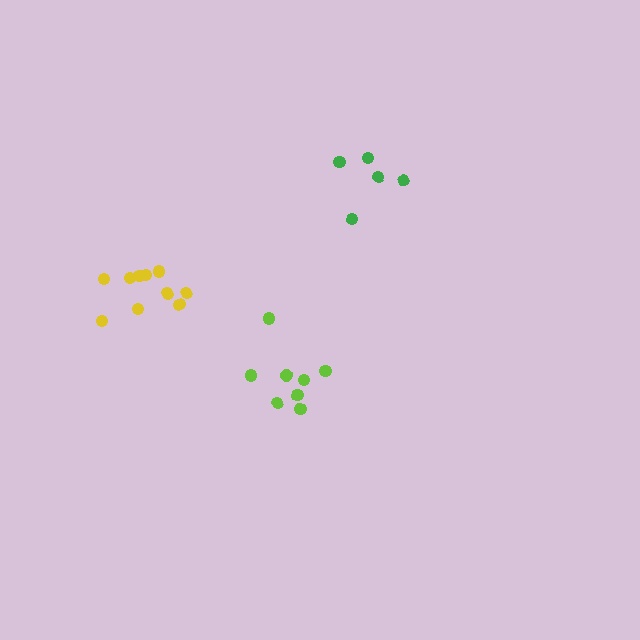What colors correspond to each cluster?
The clusters are colored: lime, green, yellow.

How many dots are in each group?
Group 1: 8 dots, Group 2: 5 dots, Group 3: 10 dots (23 total).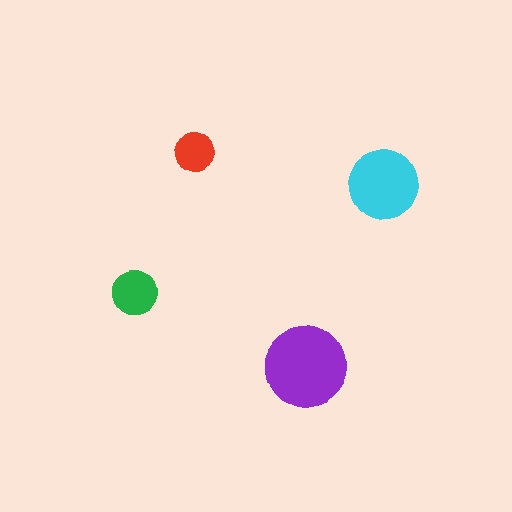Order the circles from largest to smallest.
the purple one, the cyan one, the green one, the red one.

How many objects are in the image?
There are 4 objects in the image.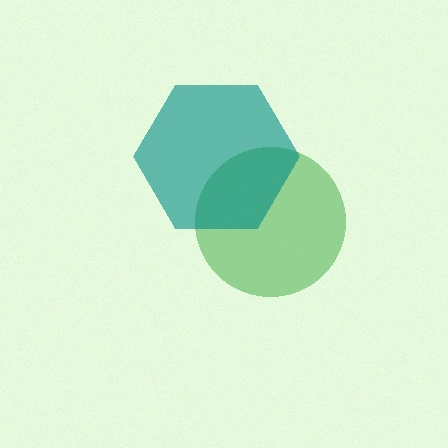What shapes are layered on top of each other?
The layered shapes are: a green circle, a teal hexagon.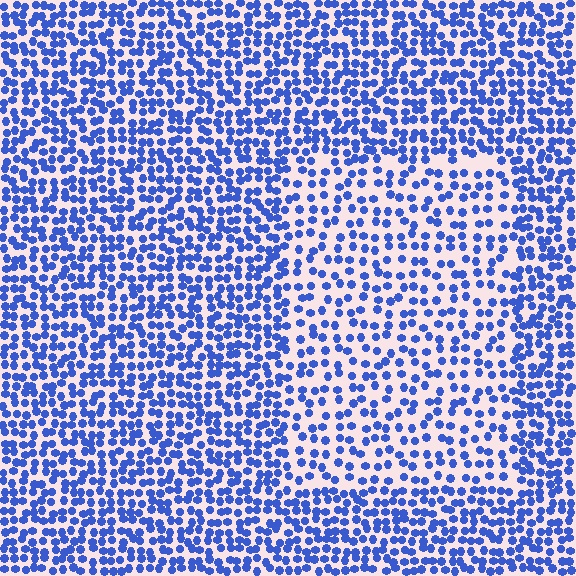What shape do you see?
I see a rectangle.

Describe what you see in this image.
The image contains small blue elements arranged at two different densities. A rectangle-shaped region is visible where the elements are less densely packed than the surrounding area.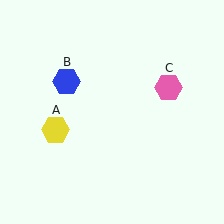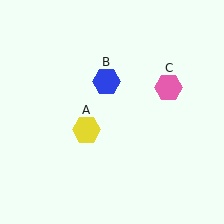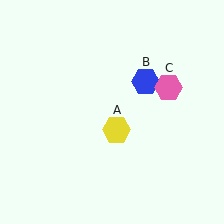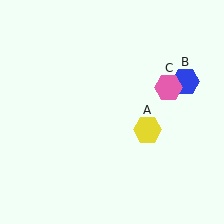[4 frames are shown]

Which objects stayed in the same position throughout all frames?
Pink hexagon (object C) remained stationary.